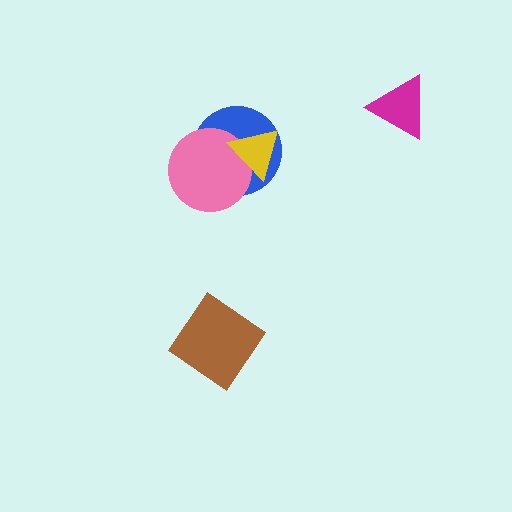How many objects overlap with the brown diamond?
0 objects overlap with the brown diamond.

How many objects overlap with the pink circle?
2 objects overlap with the pink circle.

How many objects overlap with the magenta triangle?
0 objects overlap with the magenta triangle.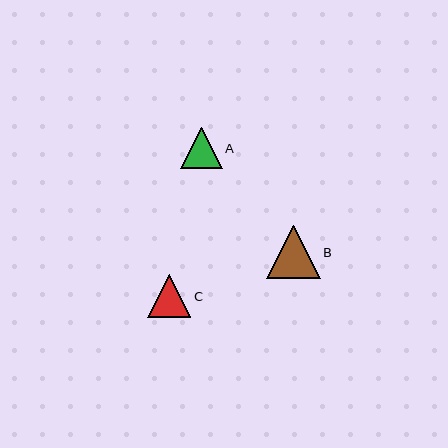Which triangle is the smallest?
Triangle A is the smallest with a size of approximately 42 pixels.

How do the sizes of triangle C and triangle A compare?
Triangle C and triangle A are approximately the same size.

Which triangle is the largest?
Triangle B is the largest with a size of approximately 53 pixels.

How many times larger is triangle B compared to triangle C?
Triangle B is approximately 1.2 times the size of triangle C.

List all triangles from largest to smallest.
From largest to smallest: B, C, A.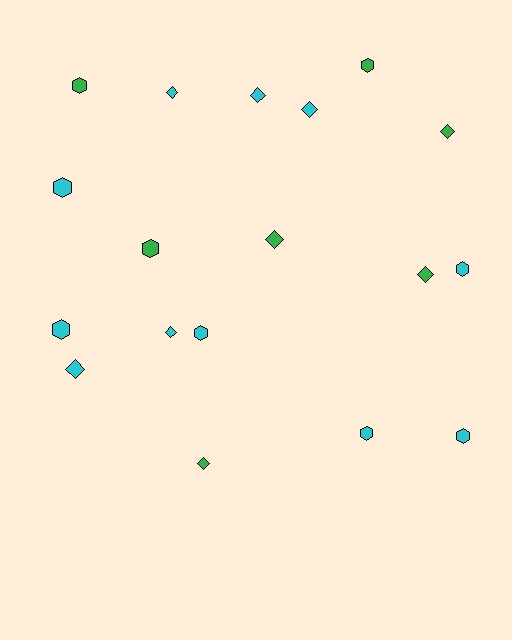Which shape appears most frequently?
Diamond, with 9 objects.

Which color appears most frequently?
Cyan, with 11 objects.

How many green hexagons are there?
There are 3 green hexagons.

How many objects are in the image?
There are 18 objects.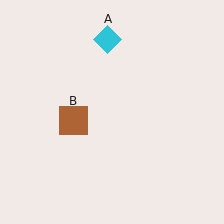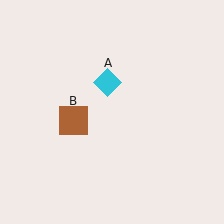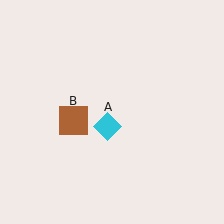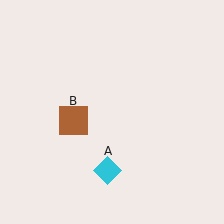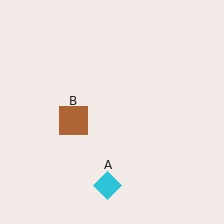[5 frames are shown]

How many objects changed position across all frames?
1 object changed position: cyan diamond (object A).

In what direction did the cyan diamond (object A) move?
The cyan diamond (object A) moved down.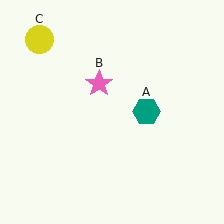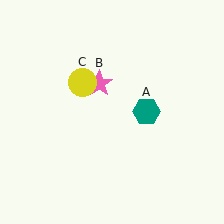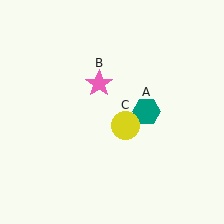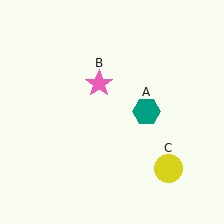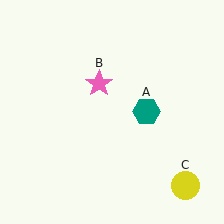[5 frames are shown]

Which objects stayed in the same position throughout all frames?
Teal hexagon (object A) and pink star (object B) remained stationary.